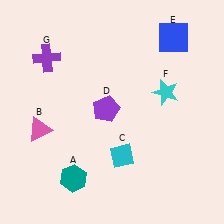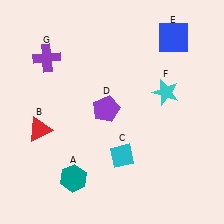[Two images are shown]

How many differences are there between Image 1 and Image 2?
There is 1 difference between the two images.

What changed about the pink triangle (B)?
In Image 1, B is pink. In Image 2, it changed to red.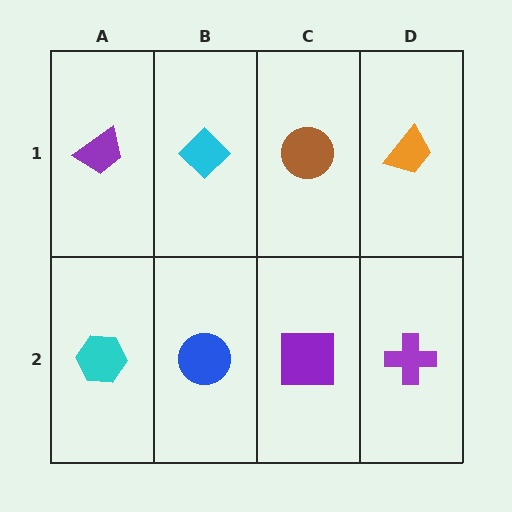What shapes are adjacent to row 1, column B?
A blue circle (row 2, column B), a purple trapezoid (row 1, column A), a brown circle (row 1, column C).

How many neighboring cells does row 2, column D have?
2.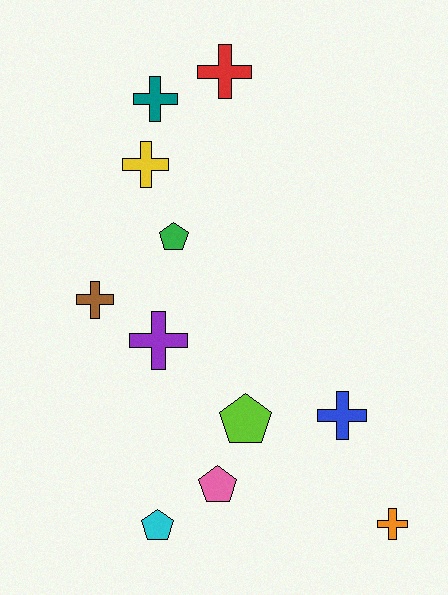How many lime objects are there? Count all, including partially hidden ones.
There is 1 lime object.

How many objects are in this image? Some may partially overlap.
There are 11 objects.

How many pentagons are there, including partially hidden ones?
There are 4 pentagons.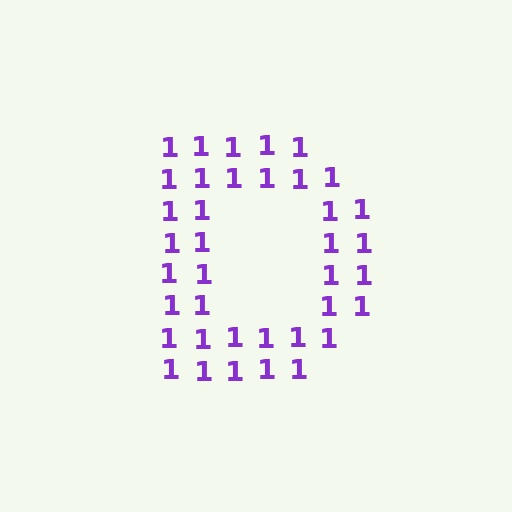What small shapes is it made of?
It is made of small digit 1's.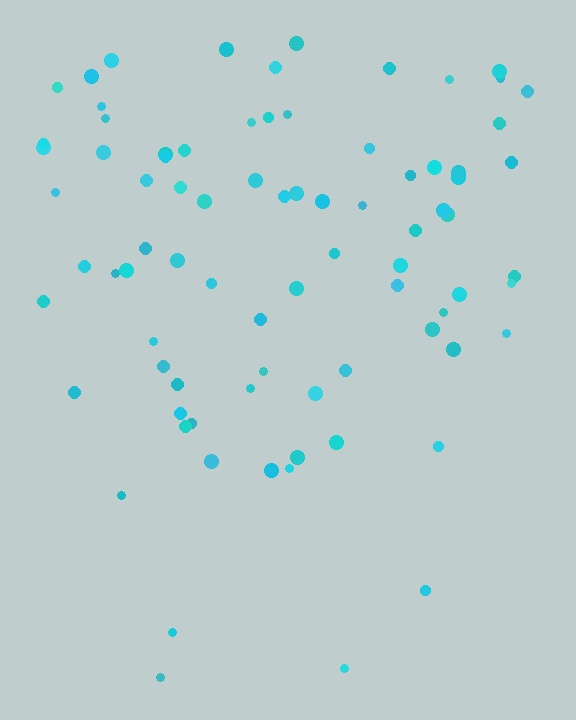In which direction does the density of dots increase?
From bottom to top, with the top side densest.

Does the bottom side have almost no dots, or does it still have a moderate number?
Still a moderate number, just noticeably fewer than the top.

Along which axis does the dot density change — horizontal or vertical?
Vertical.